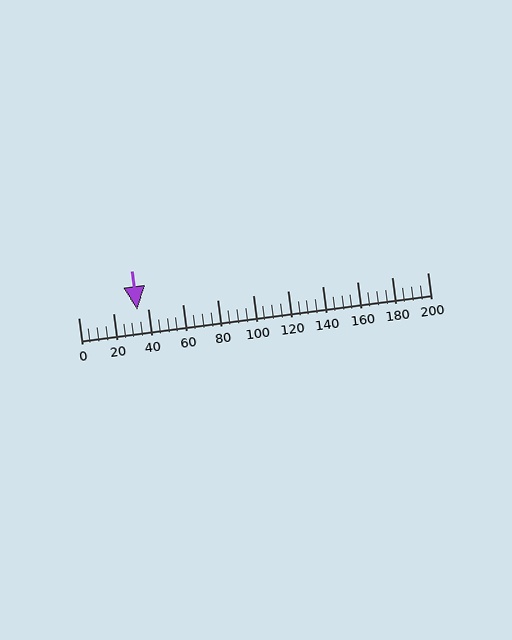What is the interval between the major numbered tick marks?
The major tick marks are spaced 20 units apart.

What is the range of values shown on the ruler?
The ruler shows values from 0 to 200.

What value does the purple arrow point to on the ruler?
The purple arrow points to approximately 34.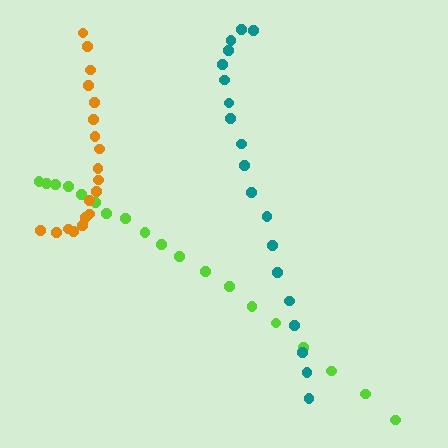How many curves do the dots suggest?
There are 3 distinct paths.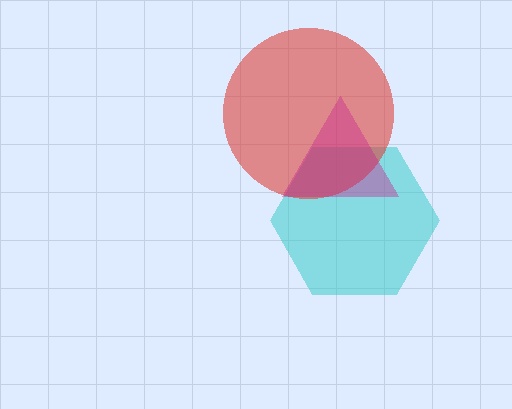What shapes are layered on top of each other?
The layered shapes are: a cyan hexagon, a red circle, a magenta triangle.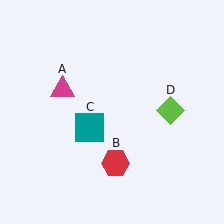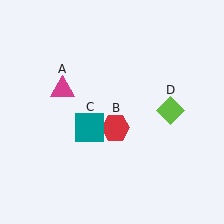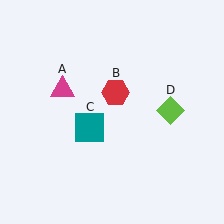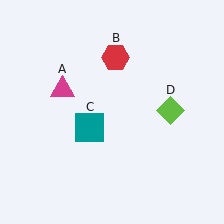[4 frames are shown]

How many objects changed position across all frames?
1 object changed position: red hexagon (object B).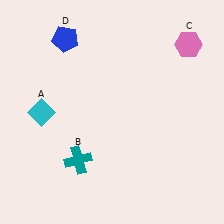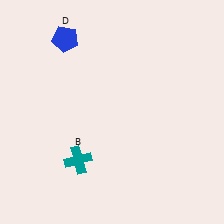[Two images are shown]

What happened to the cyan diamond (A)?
The cyan diamond (A) was removed in Image 2. It was in the bottom-left area of Image 1.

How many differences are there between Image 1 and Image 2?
There are 2 differences between the two images.